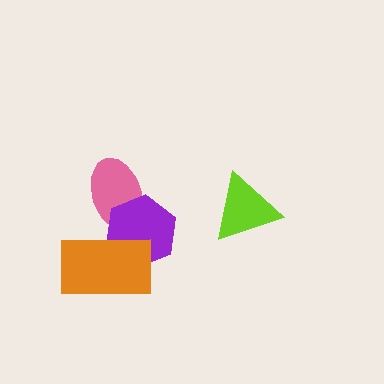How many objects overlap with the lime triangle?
0 objects overlap with the lime triangle.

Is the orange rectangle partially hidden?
No, no other shape covers it.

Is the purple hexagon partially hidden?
Yes, it is partially covered by another shape.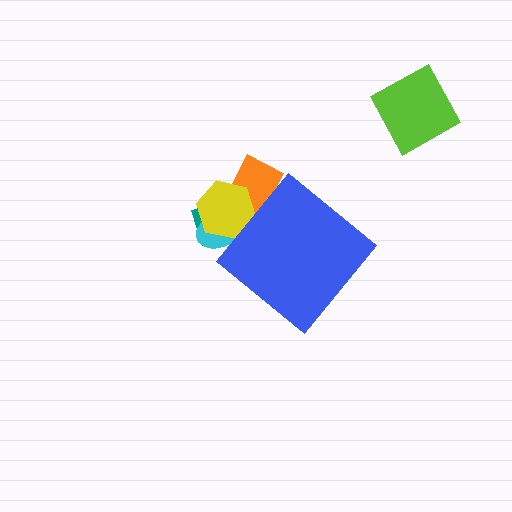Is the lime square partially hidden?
No, the lime square is fully visible.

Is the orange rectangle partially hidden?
Yes, the orange rectangle is partially hidden behind the blue diamond.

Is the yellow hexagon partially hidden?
Yes, the yellow hexagon is partially hidden behind the blue diamond.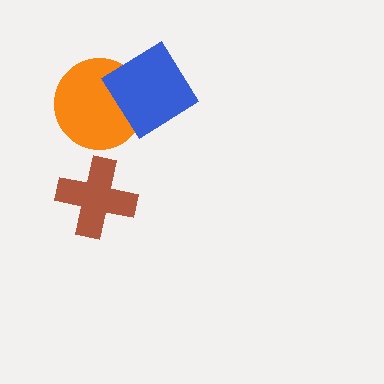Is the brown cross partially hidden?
No, no other shape covers it.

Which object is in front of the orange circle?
The blue diamond is in front of the orange circle.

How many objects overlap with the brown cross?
0 objects overlap with the brown cross.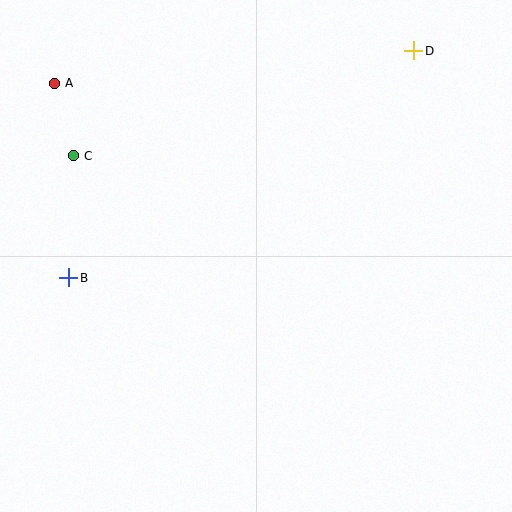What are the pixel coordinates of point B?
Point B is at (69, 278).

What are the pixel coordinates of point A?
Point A is at (54, 83).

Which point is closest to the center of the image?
Point B at (69, 278) is closest to the center.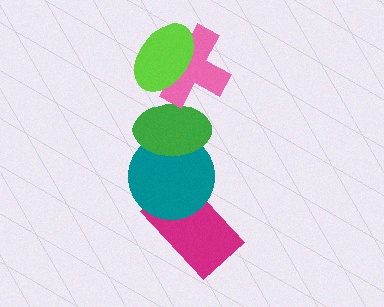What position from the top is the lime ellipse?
The lime ellipse is 1st from the top.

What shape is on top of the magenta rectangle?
The teal circle is on top of the magenta rectangle.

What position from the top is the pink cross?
The pink cross is 2nd from the top.